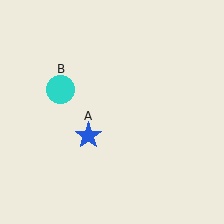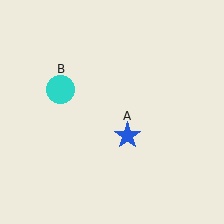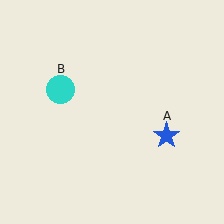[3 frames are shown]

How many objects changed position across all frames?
1 object changed position: blue star (object A).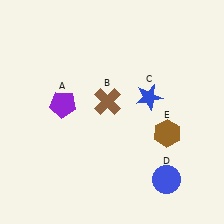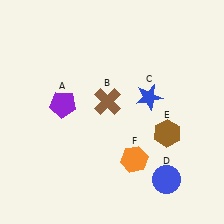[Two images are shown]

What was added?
An orange hexagon (F) was added in Image 2.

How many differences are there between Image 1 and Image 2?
There is 1 difference between the two images.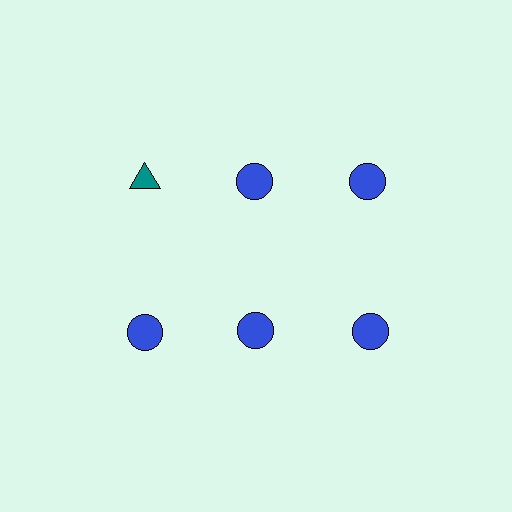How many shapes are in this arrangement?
There are 6 shapes arranged in a grid pattern.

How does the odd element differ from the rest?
It differs in both color (teal instead of blue) and shape (triangle instead of circle).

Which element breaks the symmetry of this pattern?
The teal triangle in the top row, leftmost column breaks the symmetry. All other shapes are blue circles.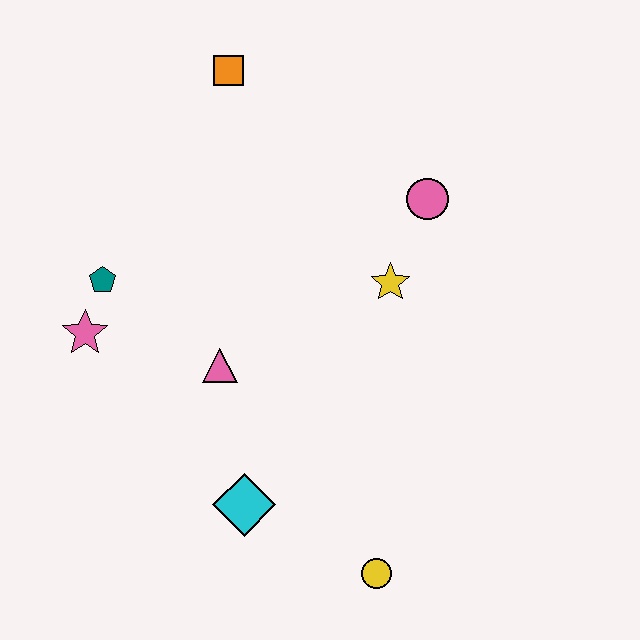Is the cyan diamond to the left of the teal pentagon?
No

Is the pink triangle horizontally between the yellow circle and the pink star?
Yes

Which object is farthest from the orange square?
The yellow circle is farthest from the orange square.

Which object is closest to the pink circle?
The yellow star is closest to the pink circle.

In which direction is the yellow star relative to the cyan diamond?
The yellow star is above the cyan diamond.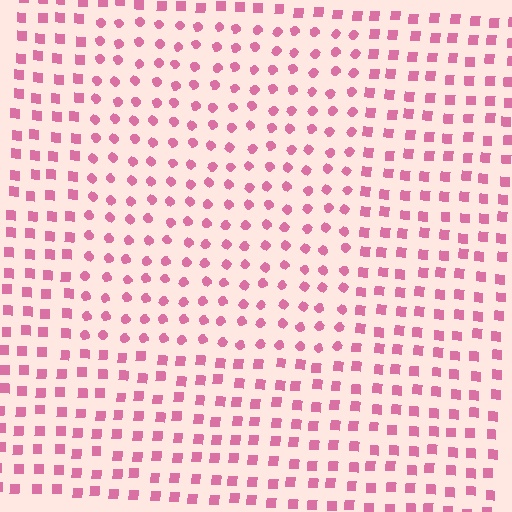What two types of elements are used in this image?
The image uses circles inside the rectangle region and squares outside it.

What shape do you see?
I see a rectangle.